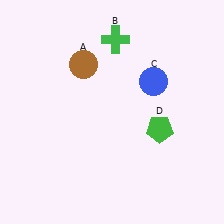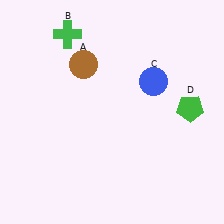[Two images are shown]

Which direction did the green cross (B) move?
The green cross (B) moved left.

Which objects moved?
The objects that moved are: the green cross (B), the green pentagon (D).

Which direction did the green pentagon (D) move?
The green pentagon (D) moved right.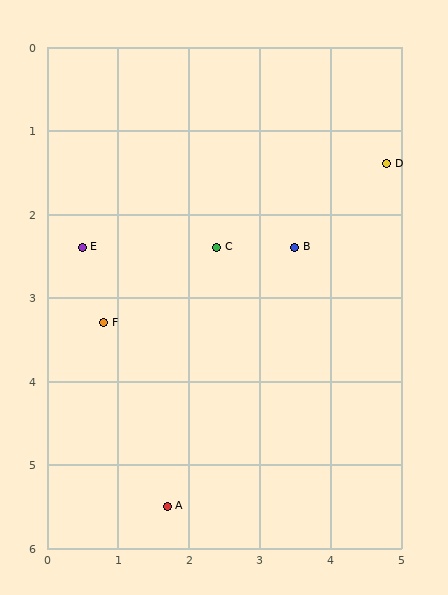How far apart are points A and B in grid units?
Points A and B are about 3.6 grid units apart.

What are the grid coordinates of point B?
Point B is at approximately (3.5, 2.4).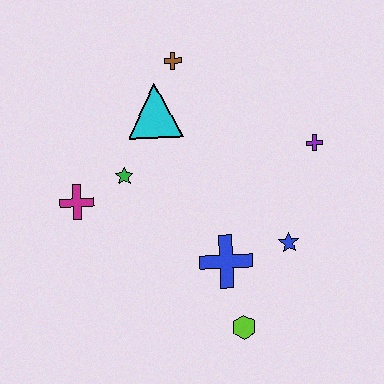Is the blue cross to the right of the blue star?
No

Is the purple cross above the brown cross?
No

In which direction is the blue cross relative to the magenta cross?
The blue cross is to the right of the magenta cross.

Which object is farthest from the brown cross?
The lime hexagon is farthest from the brown cross.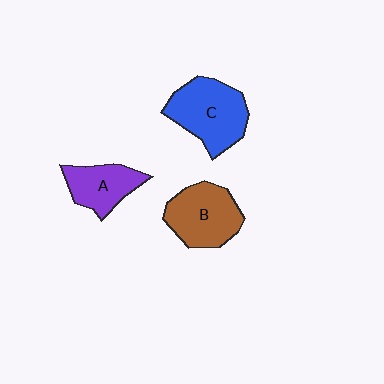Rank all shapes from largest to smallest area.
From largest to smallest: C (blue), B (brown), A (purple).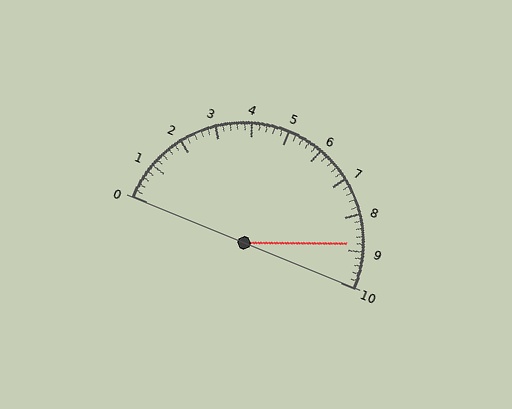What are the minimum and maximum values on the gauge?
The gauge ranges from 0 to 10.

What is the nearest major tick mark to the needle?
The nearest major tick mark is 9.